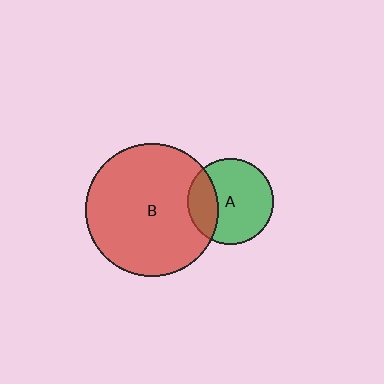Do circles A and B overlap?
Yes.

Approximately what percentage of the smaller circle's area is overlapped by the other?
Approximately 25%.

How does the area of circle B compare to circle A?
Approximately 2.4 times.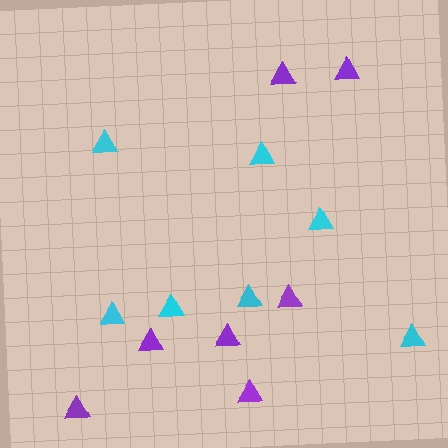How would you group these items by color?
There are 2 groups: one group of purple triangles (7) and one group of cyan triangles (7).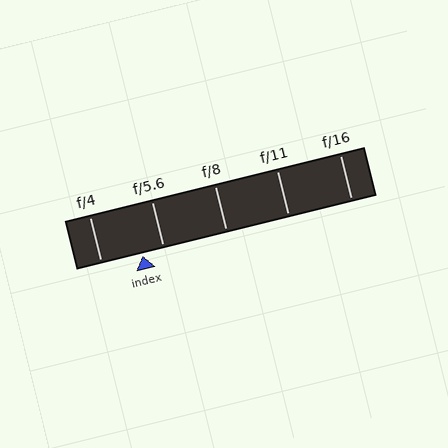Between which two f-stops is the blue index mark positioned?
The index mark is between f/4 and f/5.6.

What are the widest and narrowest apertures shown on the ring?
The widest aperture shown is f/4 and the narrowest is f/16.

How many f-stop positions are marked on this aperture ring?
There are 5 f-stop positions marked.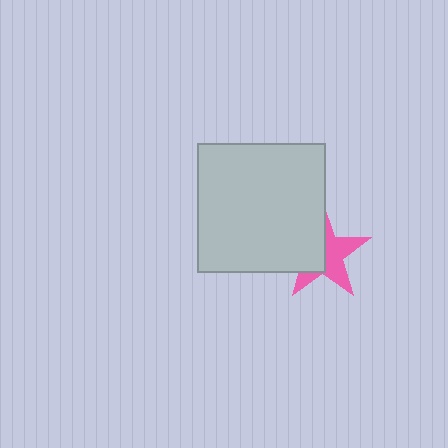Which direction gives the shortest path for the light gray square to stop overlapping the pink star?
Moving left gives the shortest separation.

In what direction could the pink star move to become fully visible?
The pink star could move right. That would shift it out from behind the light gray square entirely.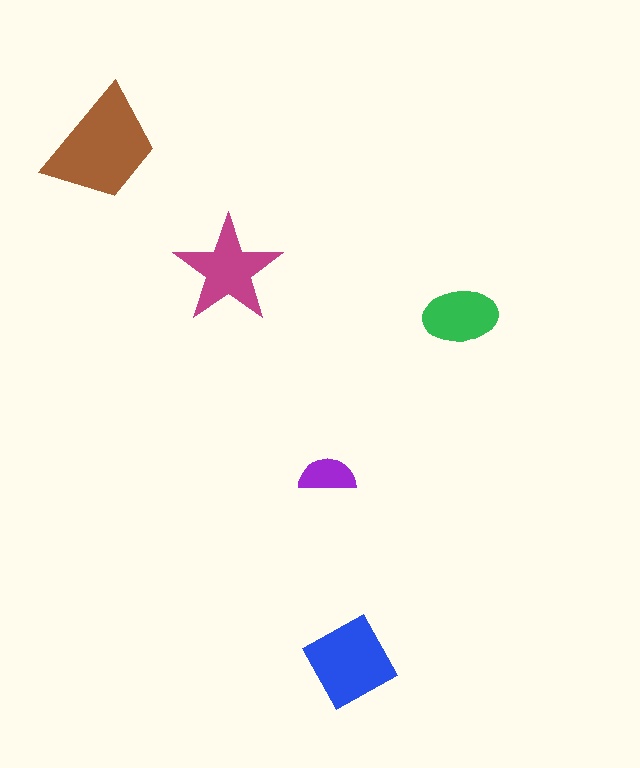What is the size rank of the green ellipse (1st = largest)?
4th.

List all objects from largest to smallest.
The brown trapezoid, the blue diamond, the magenta star, the green ellipse, the purple semicircle.